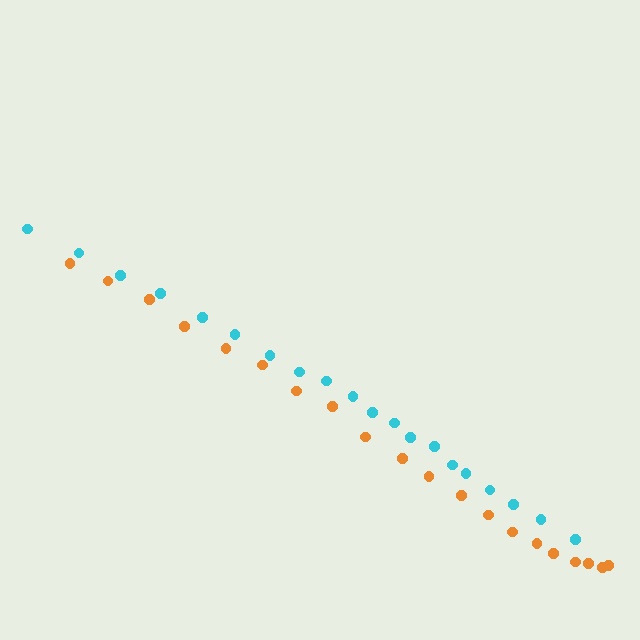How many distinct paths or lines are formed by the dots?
There are 2 distinct paths.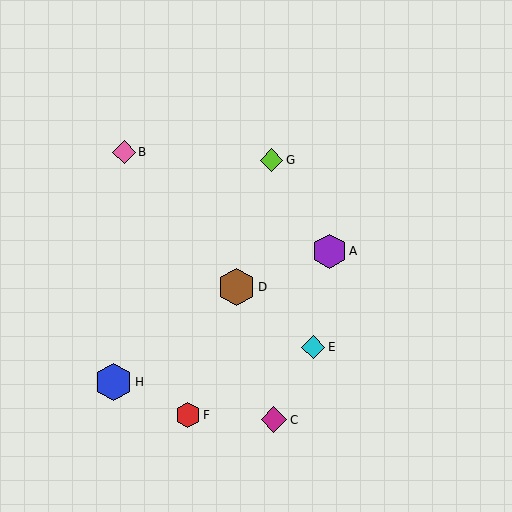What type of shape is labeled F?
Shape F is a red hexagon.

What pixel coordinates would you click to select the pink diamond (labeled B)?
Click at (124, 152) to select the pink diamond B.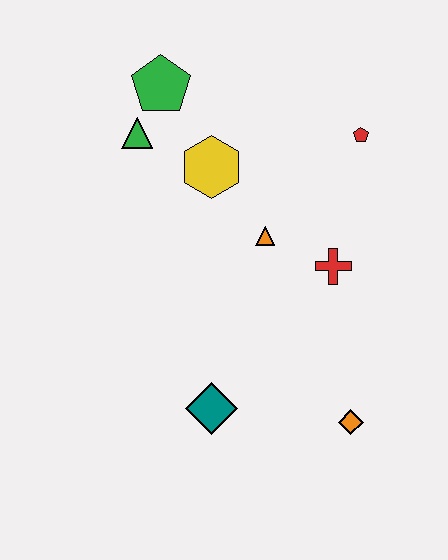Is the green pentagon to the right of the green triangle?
Yes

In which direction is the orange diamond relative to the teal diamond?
The orange diamond is to the right of the teal diamond.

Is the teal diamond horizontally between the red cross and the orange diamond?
No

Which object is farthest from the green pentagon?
The orange diamond is farthest from the green pentagon.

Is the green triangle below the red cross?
No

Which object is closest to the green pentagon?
The green triangle is closest to the green pentagon.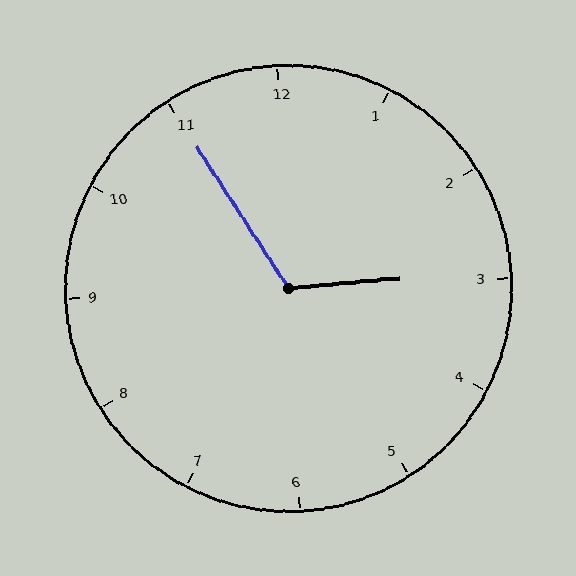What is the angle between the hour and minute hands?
Approximately 118 degrees.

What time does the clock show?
2:55.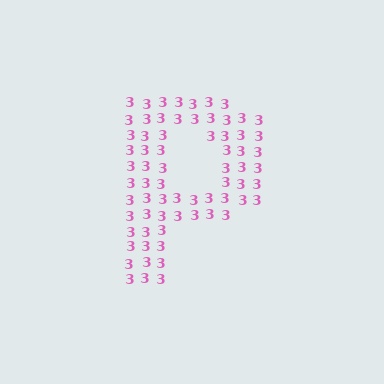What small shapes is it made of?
It is made of small digit 3's.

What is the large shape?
The large shape is the letter P.